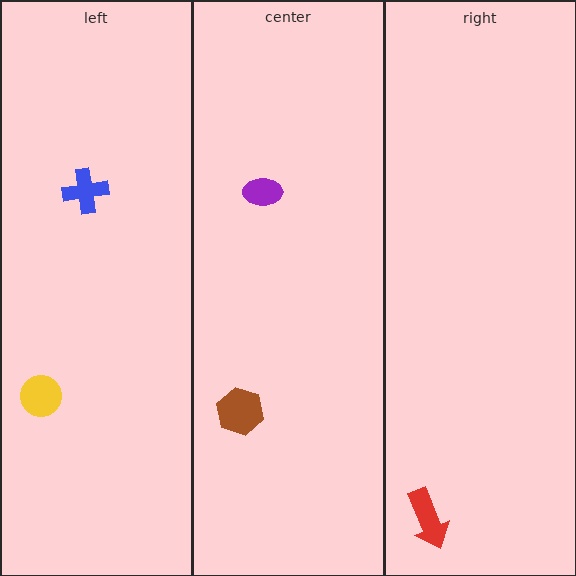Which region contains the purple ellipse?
The center region.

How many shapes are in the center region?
2.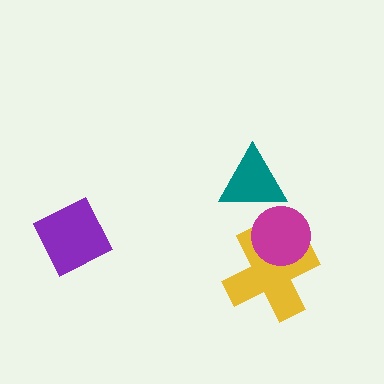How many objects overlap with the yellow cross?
1 object overlaps with the yellow cross.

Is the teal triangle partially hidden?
No, no other shape covers it.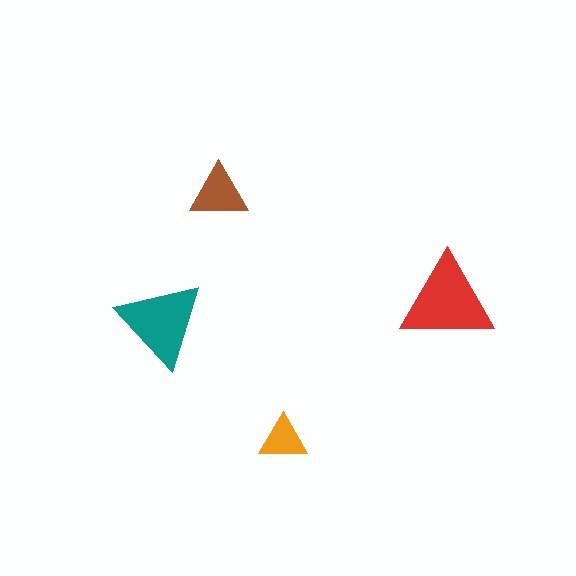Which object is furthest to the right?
The red triangle is rightmost.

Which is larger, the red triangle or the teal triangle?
The red one.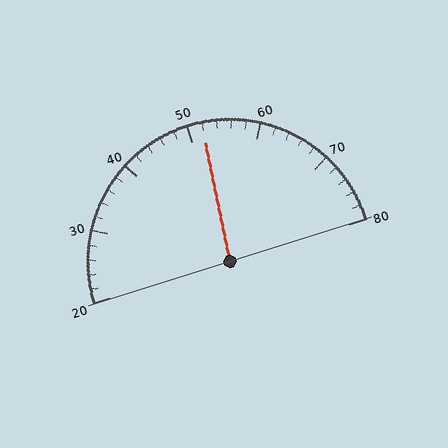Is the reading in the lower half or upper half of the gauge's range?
The reading is in the upper half of the range (20 to 80).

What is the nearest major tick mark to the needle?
The nearest major tick mark is 50.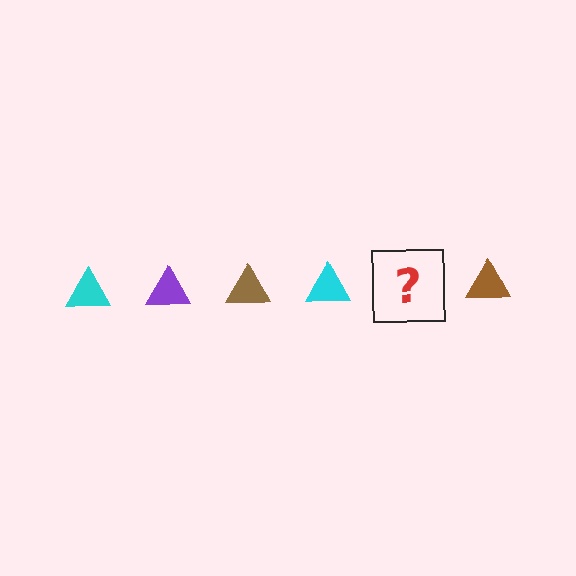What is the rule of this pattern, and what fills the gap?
The rule is that the pattern cycles through cyan, purple, brown triangles. The gap should be filled with a purple triangle.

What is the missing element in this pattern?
The missing element is a purple triangle.